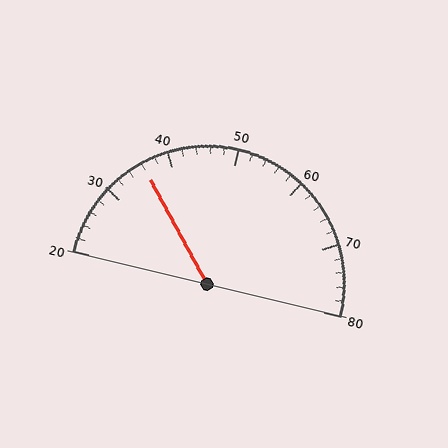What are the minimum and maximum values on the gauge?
The gauge ranges from 20 to 80.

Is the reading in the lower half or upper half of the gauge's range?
The reading is in the lower half of the range (20 to 80).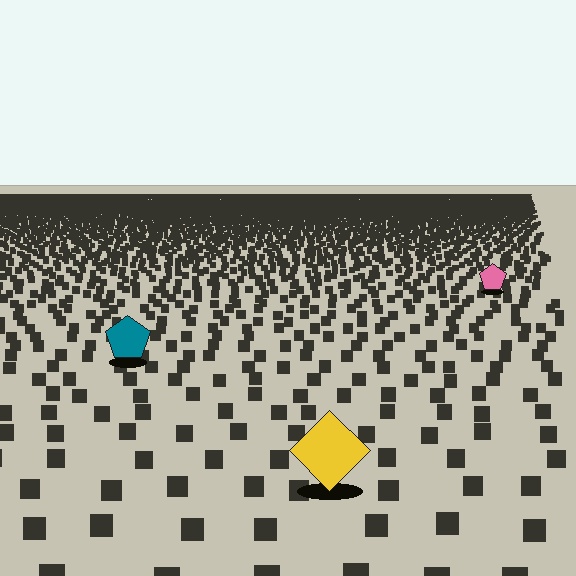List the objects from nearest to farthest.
From nearest to farthest: the yellow diamond, the teal pentagon, the pink pentagon.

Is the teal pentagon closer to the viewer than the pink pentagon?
Yes. The teal pentagon is closer — you can tell from the texture gradient: the ground texture is coarser near it.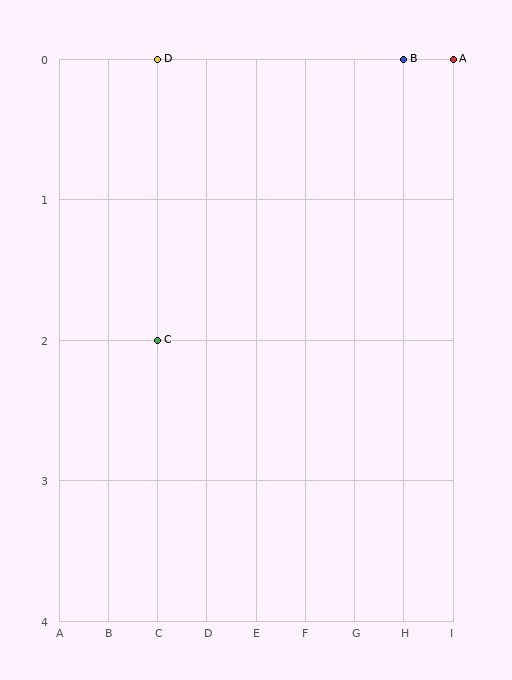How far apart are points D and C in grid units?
Points D and C are 2 rows apart.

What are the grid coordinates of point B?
Point B is at grid coordinates (H, 0).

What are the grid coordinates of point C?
Point C is at grid coordinates (C, 2).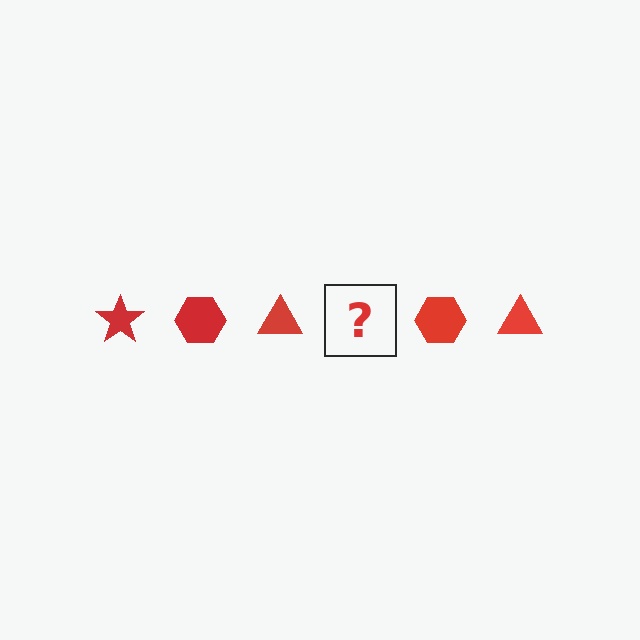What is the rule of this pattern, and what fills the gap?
The rule is that the pattern cycles through star, hexagon, triangle shapes in red. The gap should be filled with a red star.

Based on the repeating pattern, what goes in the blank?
The blank should be a red star.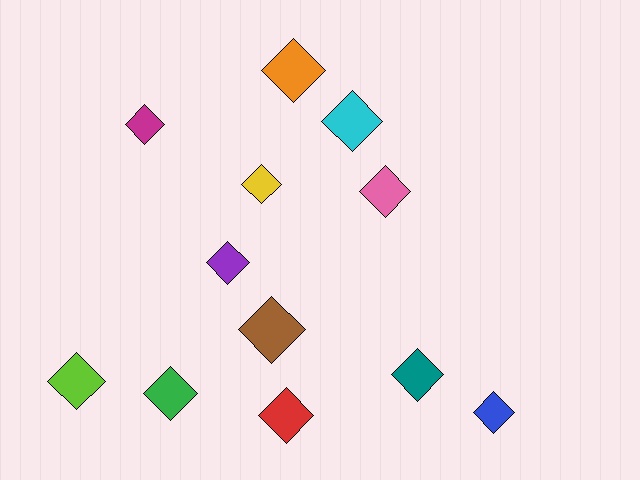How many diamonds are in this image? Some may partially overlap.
There are 12 diamonds.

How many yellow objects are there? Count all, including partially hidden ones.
There is 1 yellow object.